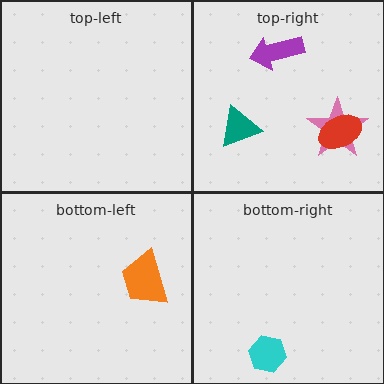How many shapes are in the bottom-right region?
1.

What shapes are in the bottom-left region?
The orange trapezoid.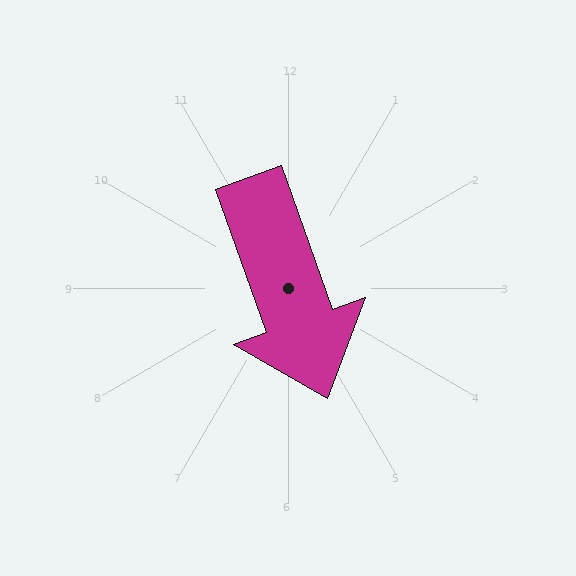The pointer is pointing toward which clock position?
Roughly 5 o'clock.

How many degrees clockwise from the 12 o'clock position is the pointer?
Approximately 160 degrees.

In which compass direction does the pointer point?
South.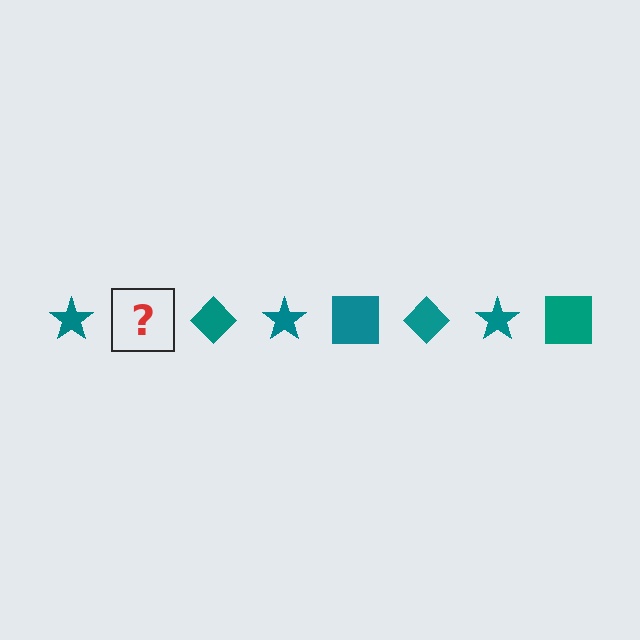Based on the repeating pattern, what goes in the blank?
The blank should be a teal square.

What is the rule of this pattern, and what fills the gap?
The rule is that the pattern cycles through star, square, diamond shapes in teal. The gap should be filled with a teal square.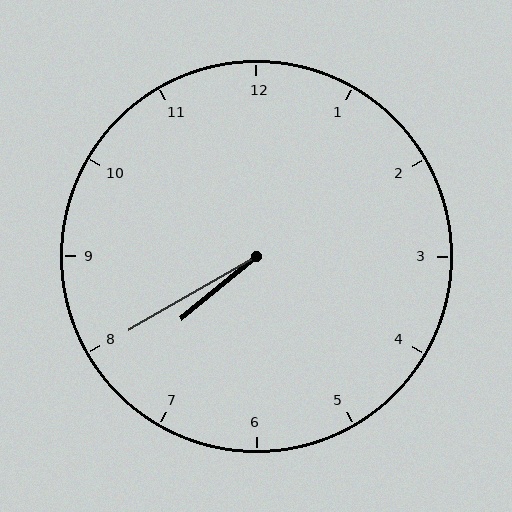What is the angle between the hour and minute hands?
Approximately 10 degrees.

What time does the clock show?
7:40.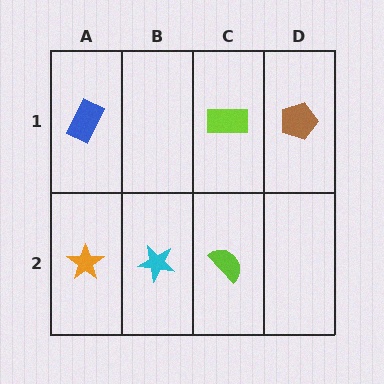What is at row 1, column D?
A brown pentagon.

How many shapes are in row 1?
3 shapes.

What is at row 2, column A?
An orange star.